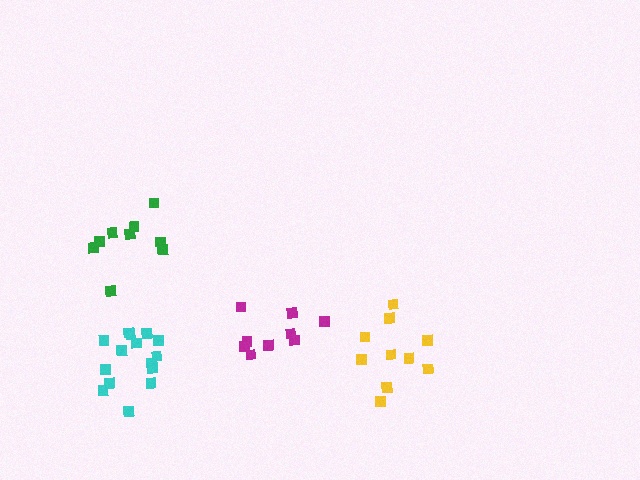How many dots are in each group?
Group 1: 10 dots, Group 2: 9 dots, Group 3: 15 dots, Group 4: 9 dots (43 total).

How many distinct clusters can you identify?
There are 4 distinct clusters.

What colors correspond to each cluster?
The clusters are colored: yellow, green, cyan, magenta.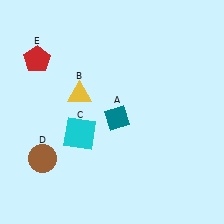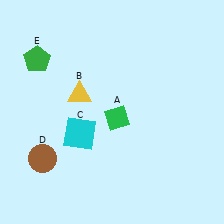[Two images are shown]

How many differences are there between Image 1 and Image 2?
There are 2 differences between the two images.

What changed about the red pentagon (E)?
In Image 1, E is red. In Image 2, it changed to green.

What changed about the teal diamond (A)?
In Image 1, A is teal. In Image 2, it changed to green.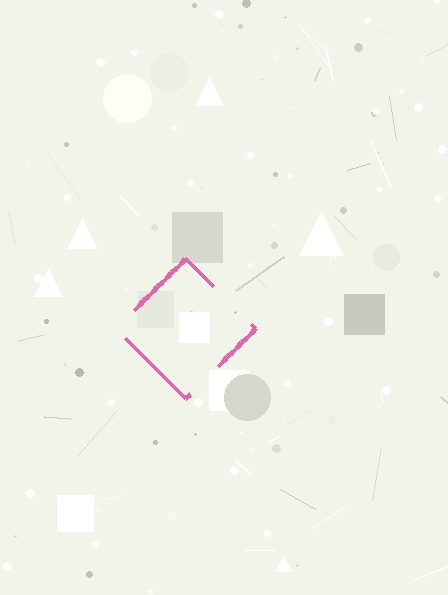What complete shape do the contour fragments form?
The contour fragments form a diamond.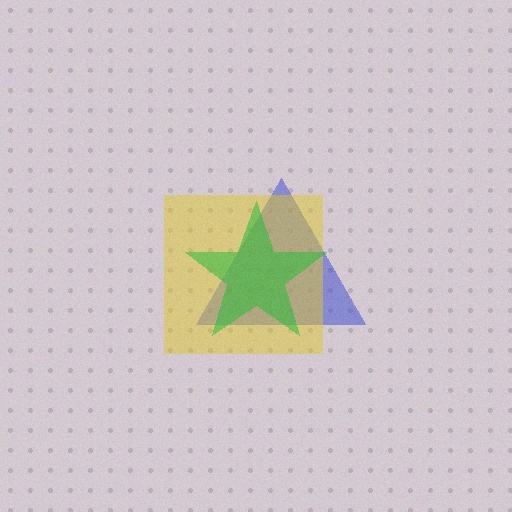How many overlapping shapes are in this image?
There are 3 overlapping shapes in the image.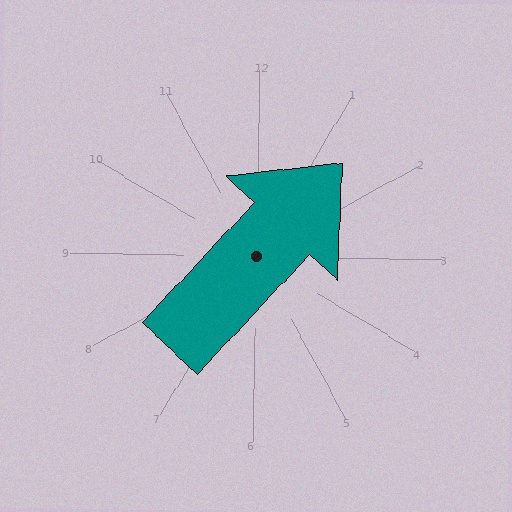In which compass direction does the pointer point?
Northeast.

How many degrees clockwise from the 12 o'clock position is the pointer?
Approximately 42 degrees.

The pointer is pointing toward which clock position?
Roughly 1 o'clock.